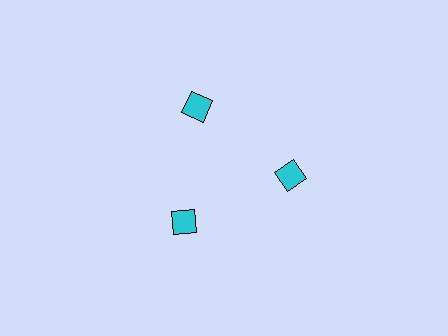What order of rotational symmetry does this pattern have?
This pattern has 3-fold rotational symmetry.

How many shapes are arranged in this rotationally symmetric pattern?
There are 3 shapes, arranged in 3 groups of 1.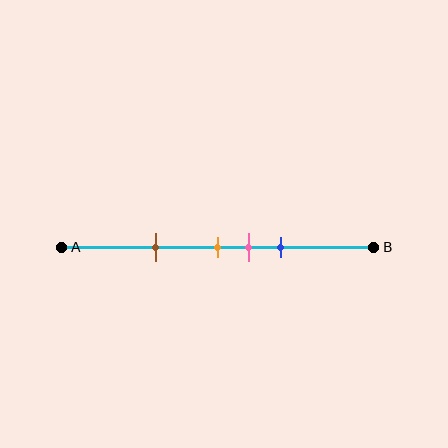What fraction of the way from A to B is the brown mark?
The brown mark is approximately 30% (0.3) of the way from A to B.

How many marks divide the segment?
There are 4 marks dividing the segment.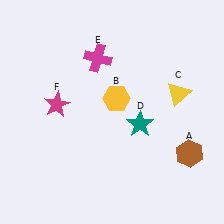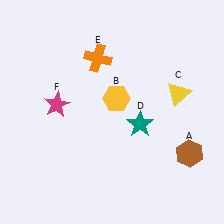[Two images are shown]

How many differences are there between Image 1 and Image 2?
There is 1 difference between the two images.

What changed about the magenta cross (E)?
In Image 1, E is magenta. In Image 2, it changed to orange.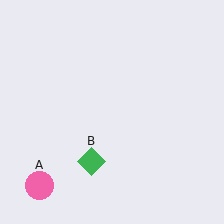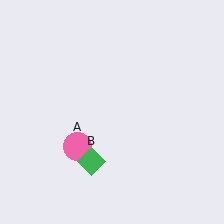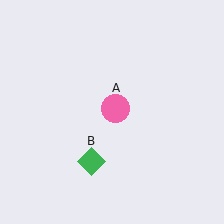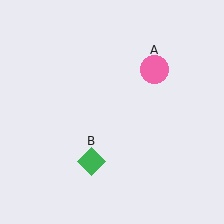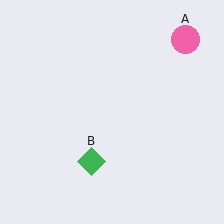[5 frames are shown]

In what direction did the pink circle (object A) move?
The pink circle (object A) moved up and to the right.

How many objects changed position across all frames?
1 object changed position: pink circle (object A).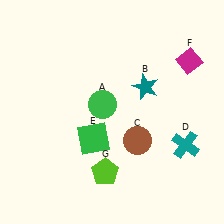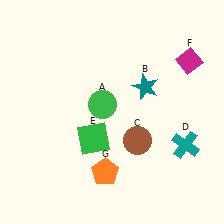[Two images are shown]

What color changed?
The pentagon (G) changed from lime in Image 1 to orange in Image 2.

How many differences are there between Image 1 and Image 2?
There is 1 difference between the two images.